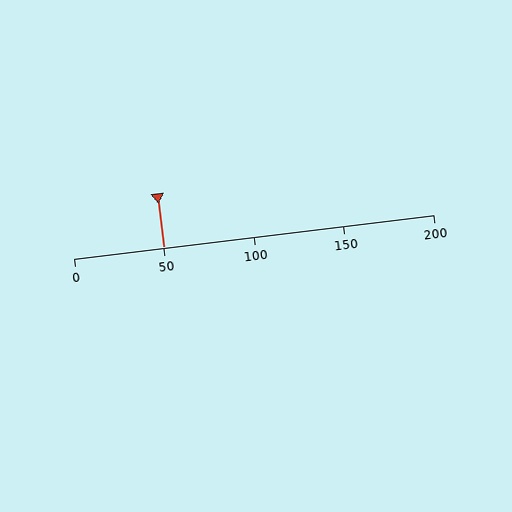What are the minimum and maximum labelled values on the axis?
The axis runs from 0 to 200.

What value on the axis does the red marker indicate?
The marker indicates approximately 50.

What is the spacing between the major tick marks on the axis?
The major ticks are spaced 50 apart.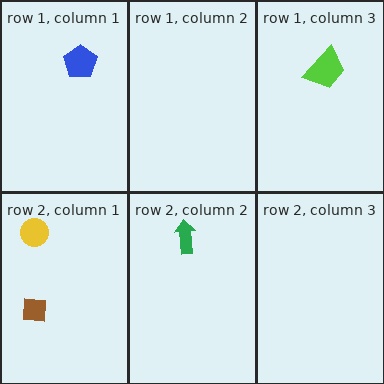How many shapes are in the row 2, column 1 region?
2.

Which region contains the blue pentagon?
The row 1, column 1 region.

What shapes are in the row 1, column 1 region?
The blue pentagon.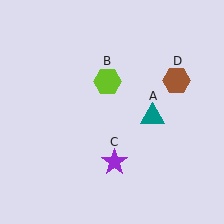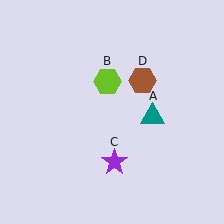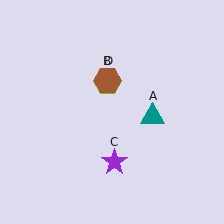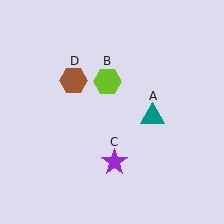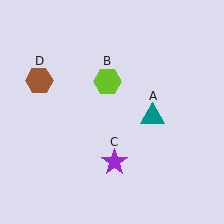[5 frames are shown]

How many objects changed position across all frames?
1 object changed position: brown hexagon (object D).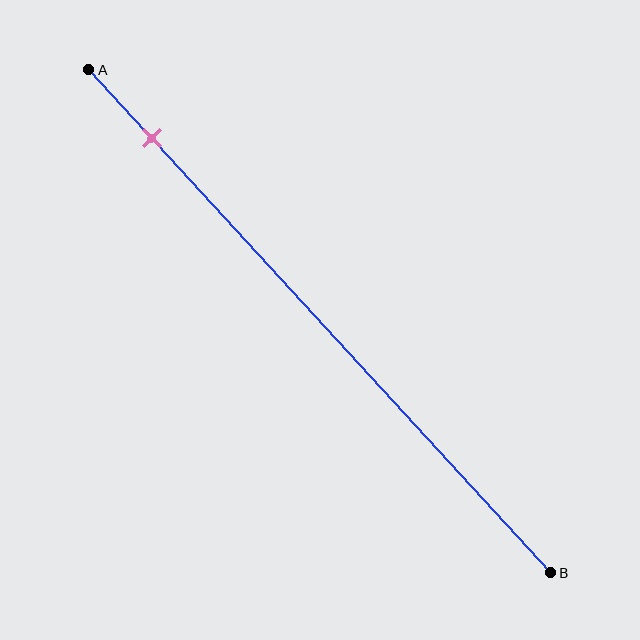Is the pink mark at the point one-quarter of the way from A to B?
No, the mark is at about 15% from A, not at the 25% one-quarter point.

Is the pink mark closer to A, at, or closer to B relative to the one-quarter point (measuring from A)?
The pink mark is closer to point A than the one-quarter point of segment AB.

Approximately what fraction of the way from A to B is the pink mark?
The pink mark is approximately 15% of the way from A to B.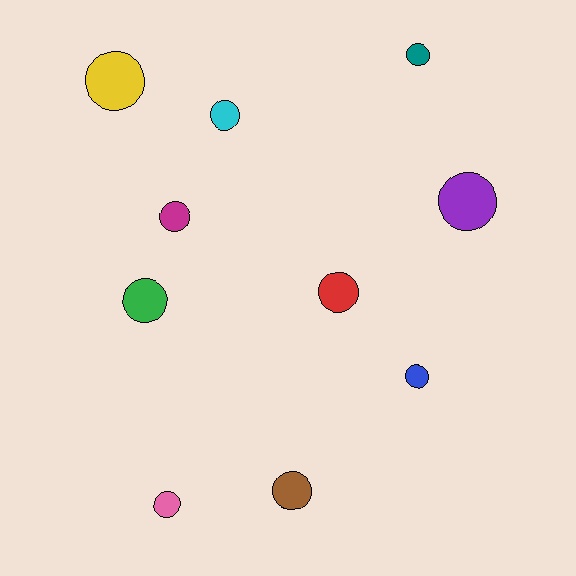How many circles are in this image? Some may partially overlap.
There are 10 circles.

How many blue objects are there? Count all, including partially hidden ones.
There is 1 blue object.